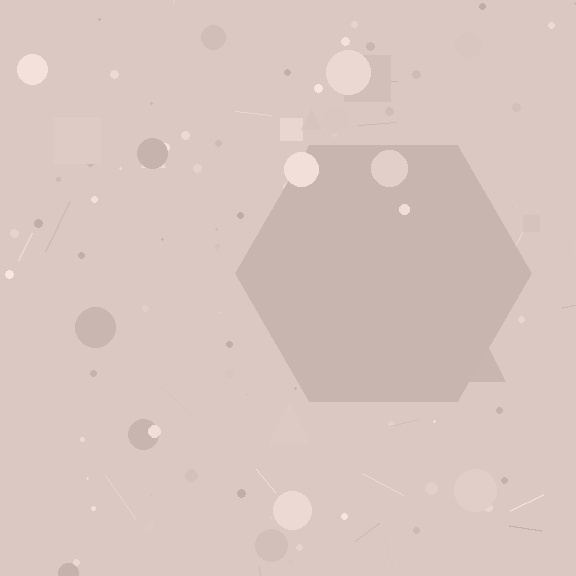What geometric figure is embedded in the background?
A hexagon is embedded in the background.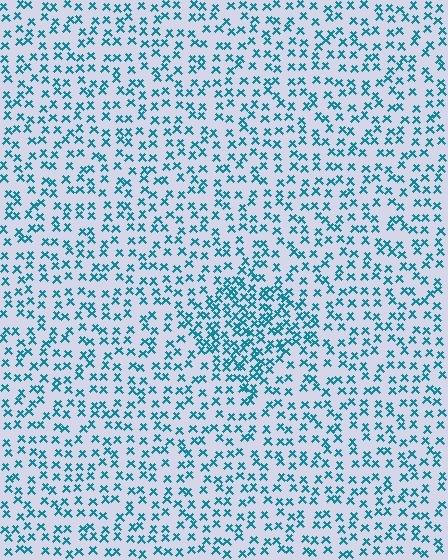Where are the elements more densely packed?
The elements are more densely packed inside the diamond boundary.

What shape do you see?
I see a diamond.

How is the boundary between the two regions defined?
The boundary is defined by a change in element density (approximately 1.9x ratio). All elements are the same color, size, and shape.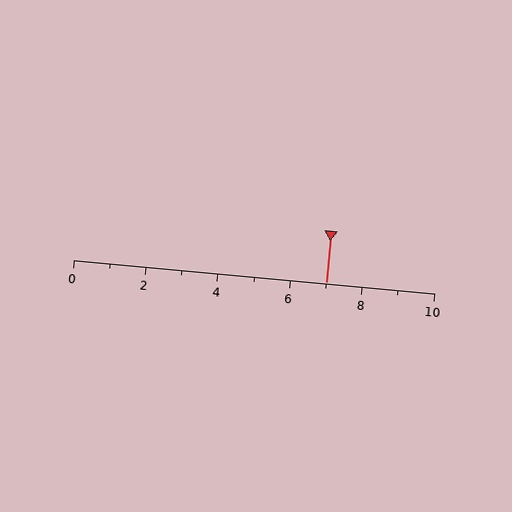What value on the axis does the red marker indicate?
The marker indicates approximately 7.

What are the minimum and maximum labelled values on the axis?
The axis runs from 0 to 10.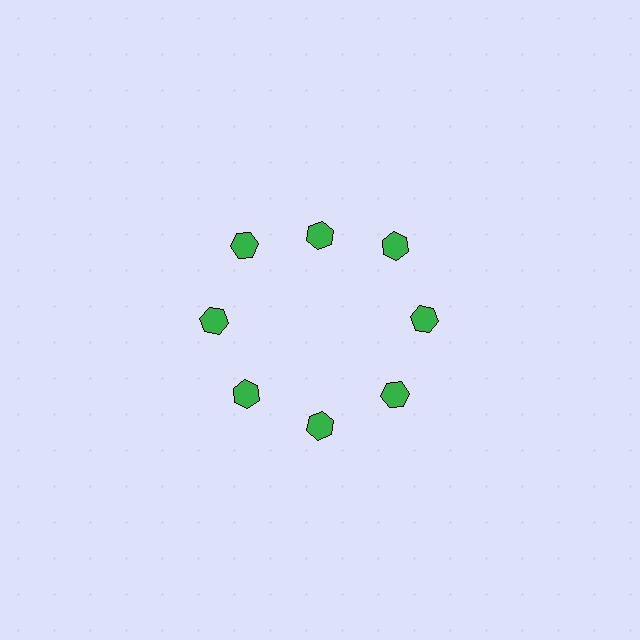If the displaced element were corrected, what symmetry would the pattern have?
It would have 8-fold rotational symmetry — the pattern would map onto itself every 45 degrees.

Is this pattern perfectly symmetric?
No. The 8 green hexagons are arranged in a ring, but one element near the 12 o'clock position is pulled inward toward the center, breaking the 8-fold rotational symmetry.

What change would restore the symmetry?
The symmetry would be restored by moving it outward, back onto the ring so that all 8 hexagons sit at equal angles and equal distance from the center.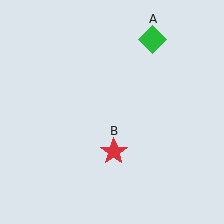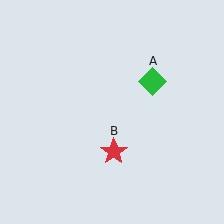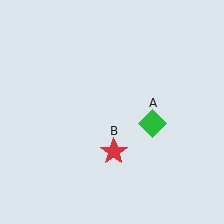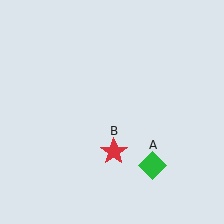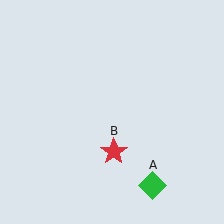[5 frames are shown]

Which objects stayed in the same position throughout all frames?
Red star (object B) remained stationary.